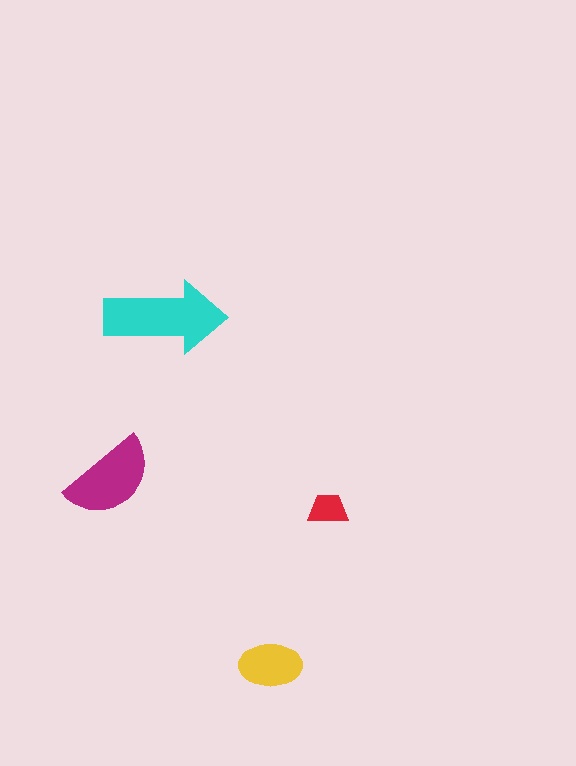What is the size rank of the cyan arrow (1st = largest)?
1st.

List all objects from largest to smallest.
The cyan arrow, the magenta semicircle, the yellow ellipse, the red trapezoid.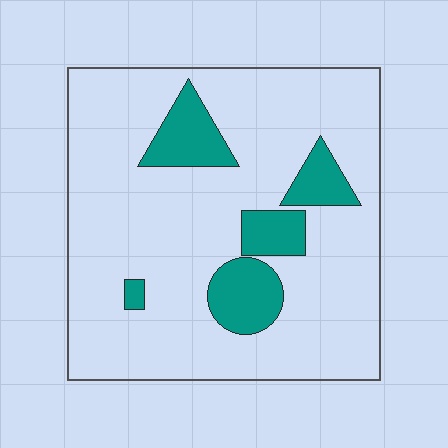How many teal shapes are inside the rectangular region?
5.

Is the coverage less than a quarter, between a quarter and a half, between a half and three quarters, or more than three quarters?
Less than a quarter.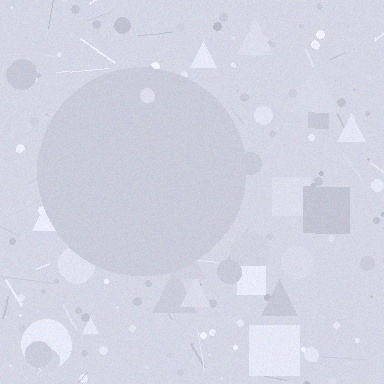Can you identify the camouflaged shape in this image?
The camouflaged shape is a circle.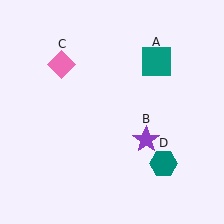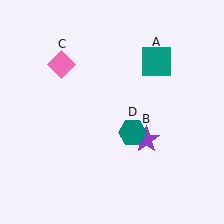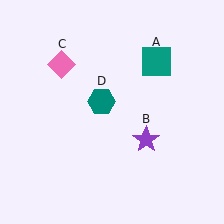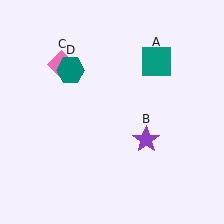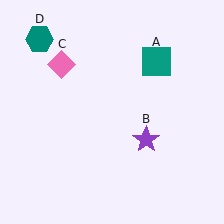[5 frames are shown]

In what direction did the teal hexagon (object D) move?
The teal hexagon (object D) moved up and to the left.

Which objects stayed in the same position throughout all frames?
Teal square (object A) and purple star (object B) and pink diamond (object C) remained stationary.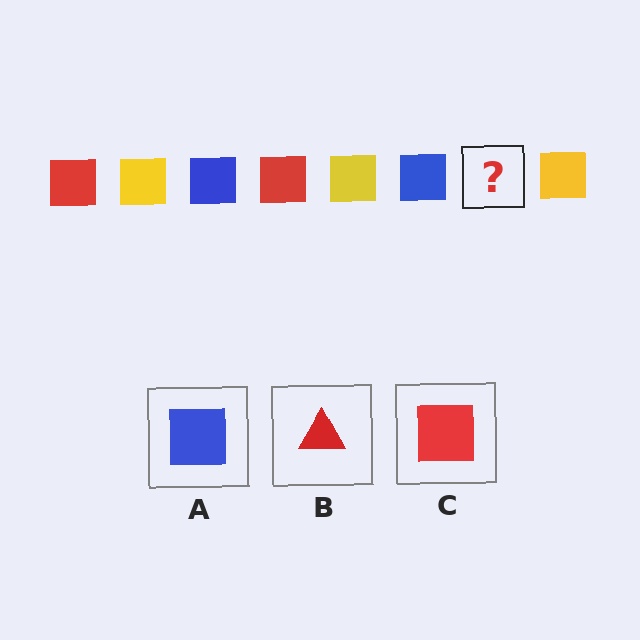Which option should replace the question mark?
Option C.